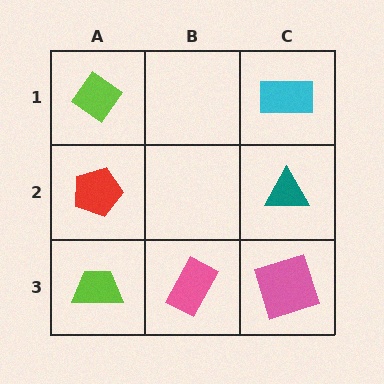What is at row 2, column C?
A teal triangle.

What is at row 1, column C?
A cyan rectangle.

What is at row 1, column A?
A lime diamond.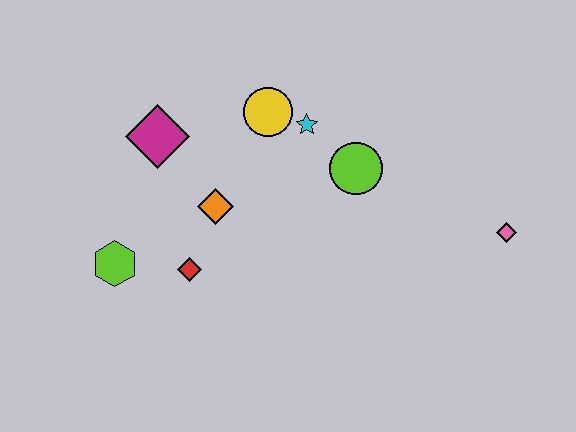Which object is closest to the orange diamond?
The red diamond is closest to the orange diamond.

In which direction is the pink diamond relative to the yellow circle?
The pink diamond is to the right of the yellow circle.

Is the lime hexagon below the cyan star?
Yes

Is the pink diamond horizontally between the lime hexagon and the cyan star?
No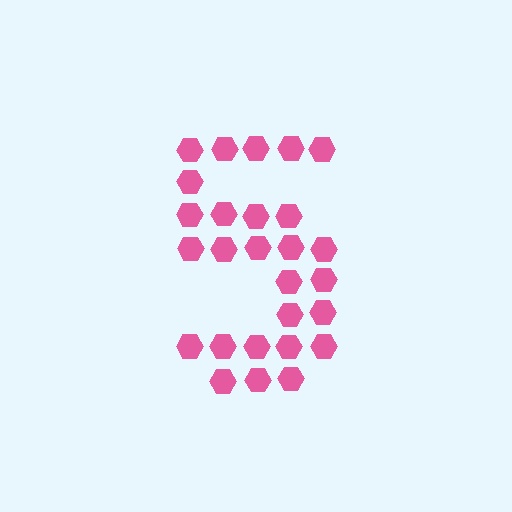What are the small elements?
The small elements are hexagons.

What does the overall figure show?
The overall figure shows the digit 5.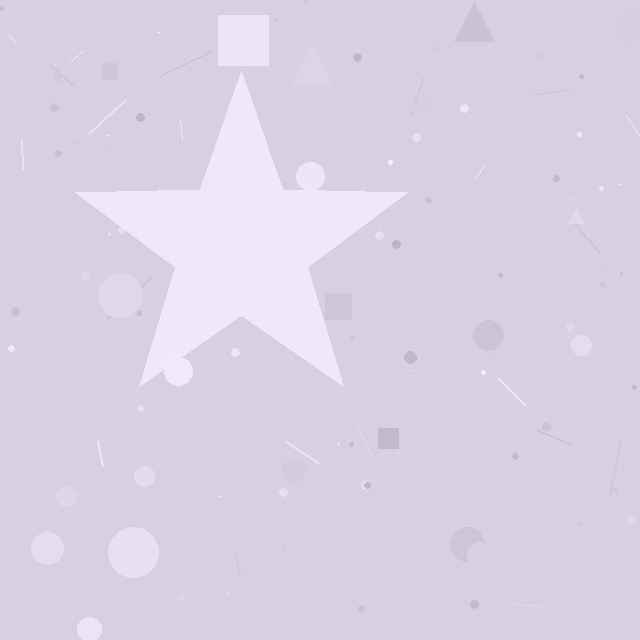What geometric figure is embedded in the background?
A star is embedded in the background.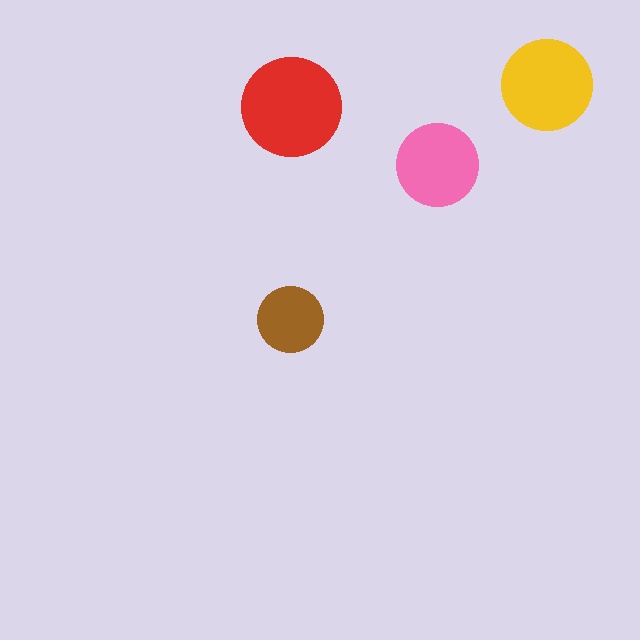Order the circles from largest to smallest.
the red one, the yellow one, the pink one, the brown one.